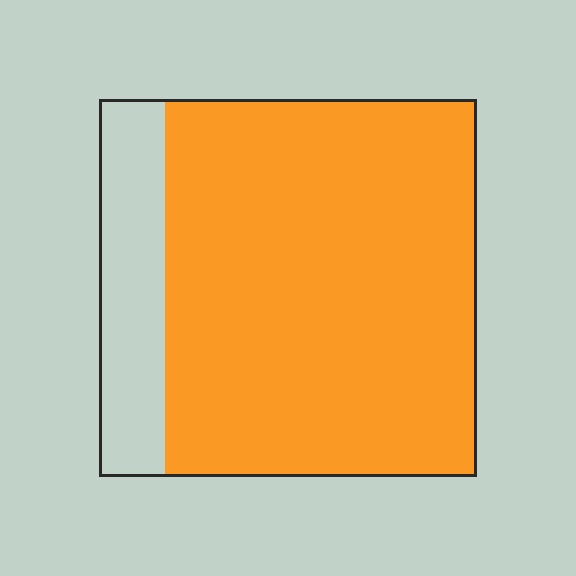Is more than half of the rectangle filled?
Yes.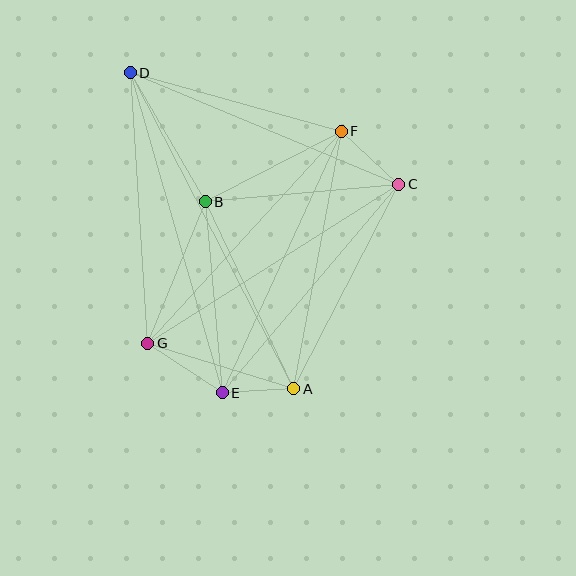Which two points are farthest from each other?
Points A and D are farthest from each other.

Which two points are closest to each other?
Points A and E are closest to each other.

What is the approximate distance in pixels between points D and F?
The distance between D and F is approximately 219 pixels.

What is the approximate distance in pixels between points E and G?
The distance between E and G is approximately 89 pixels.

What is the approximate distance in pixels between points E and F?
The distance between E and F is approximately 287 pixels.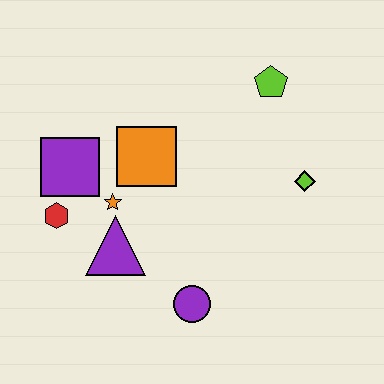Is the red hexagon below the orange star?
Yes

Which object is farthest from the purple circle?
The lime pentagon is farthest from the purple circle.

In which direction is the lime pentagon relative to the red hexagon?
The lime pentagon is to the right of the red hexagon.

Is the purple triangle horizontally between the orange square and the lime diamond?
No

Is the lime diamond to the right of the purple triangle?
Yes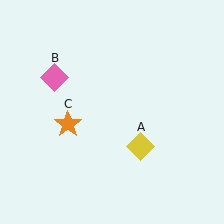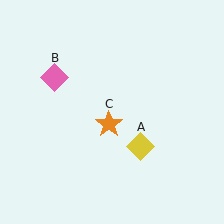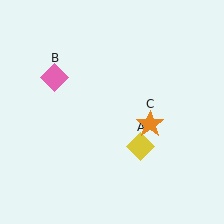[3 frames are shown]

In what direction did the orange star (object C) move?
The orange star (object C) moved right.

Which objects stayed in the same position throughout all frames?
Yellow diamond (object A) and pink diamond (object B) remained stationary.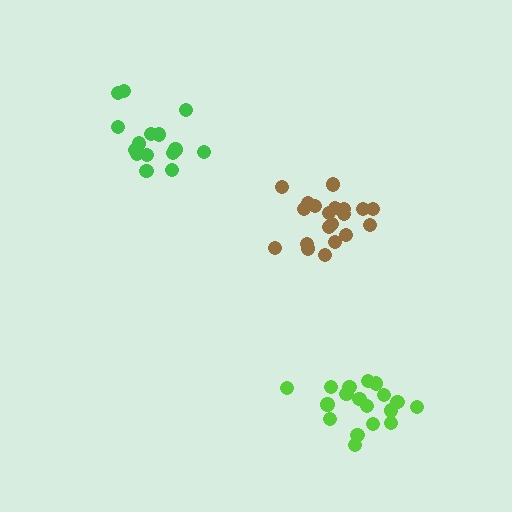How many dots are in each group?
Group 1: 18 dots, Group 2: 15 dots, Group 3: 20 dots (53 total).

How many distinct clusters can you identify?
There are 3 distinct clusters.